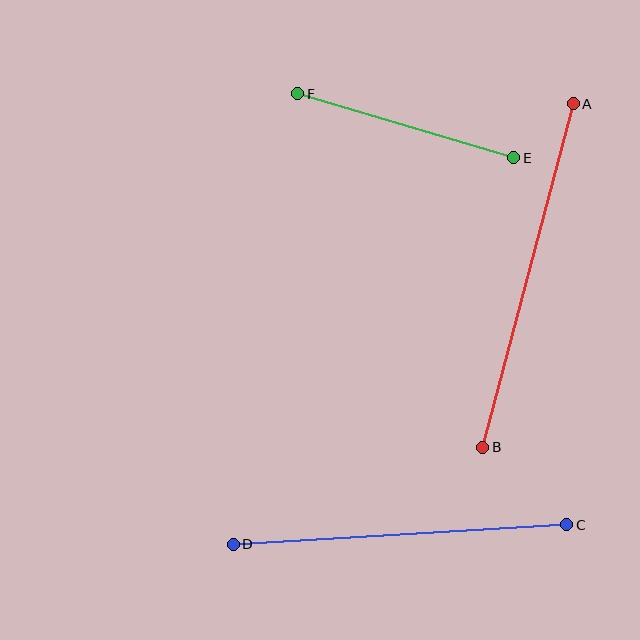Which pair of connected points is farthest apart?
Points A and B are farthest apart.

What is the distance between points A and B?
The distance is approximately 355 pixels.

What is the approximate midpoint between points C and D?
The midpoint is at approximately (400, 535) pixels.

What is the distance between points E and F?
The distance is approximately 225 pixels.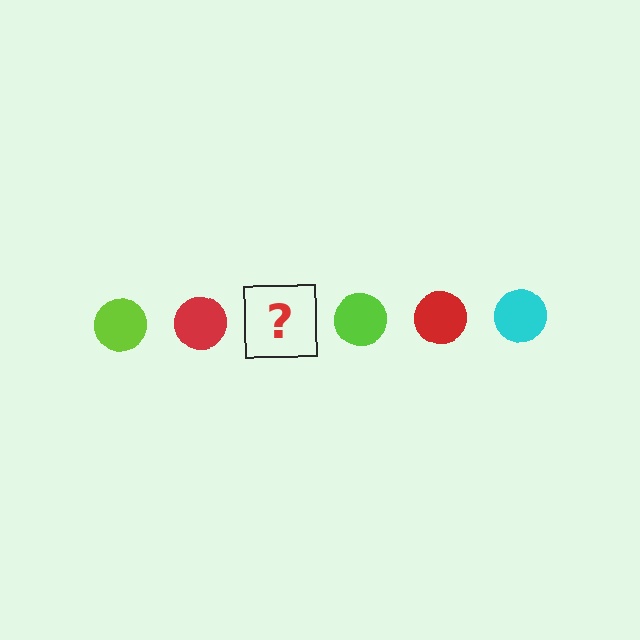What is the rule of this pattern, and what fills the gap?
The rule is that the pattern cycles through lime, red, cyan circles. The gap should be filled with a cyan circle.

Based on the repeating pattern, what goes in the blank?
The blank should be a cyan circle.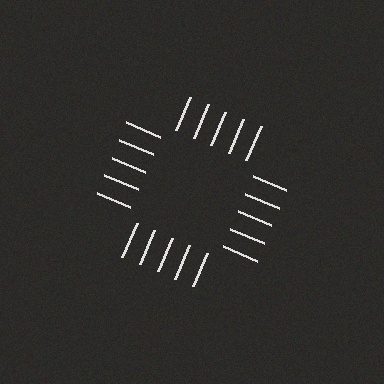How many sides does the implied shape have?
4 sides — the line-ends trace a square.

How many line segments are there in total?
20 — 5 along each of the 4 edges.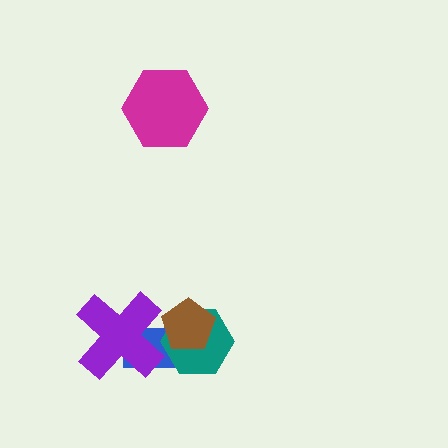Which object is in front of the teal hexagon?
The brown pentagon is in front of the teal hexagon.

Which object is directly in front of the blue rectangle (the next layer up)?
The purple cross is directly in front of the blue rectangle.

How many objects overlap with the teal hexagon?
2 objects overlap with the teal hexagon.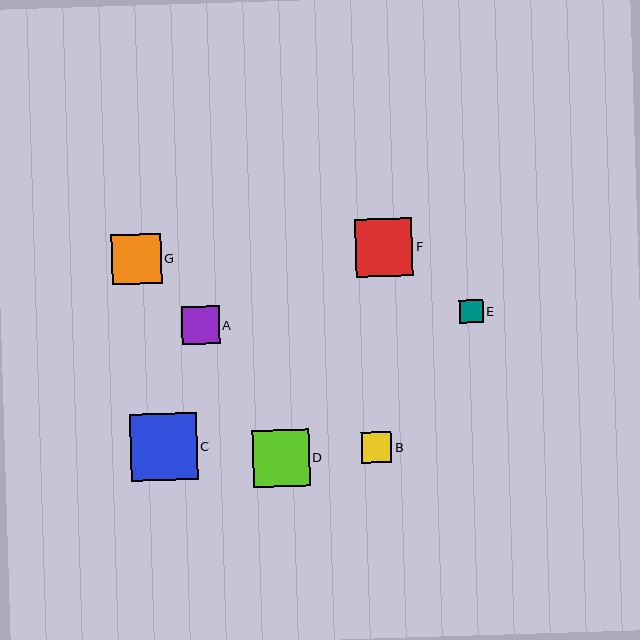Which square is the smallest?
Square E is the smallest with a size of approximately 23 pixels.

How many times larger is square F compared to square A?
Square F is approximately 1.5 times the size of square A.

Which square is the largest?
Square C is the largest with a size of approximately 67 pixels.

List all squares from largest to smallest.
From largest to smallest: C, F, D, G, A, B, E.